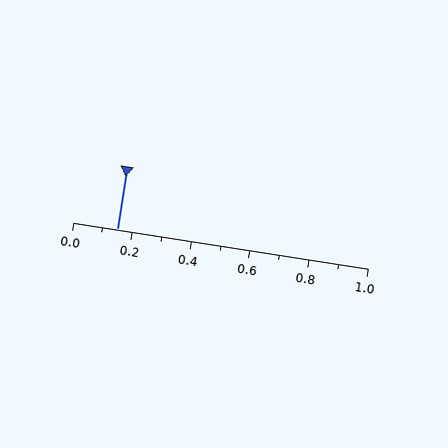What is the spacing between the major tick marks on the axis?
The major ticks are spaced 0.2 apart.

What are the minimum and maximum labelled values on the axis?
The axis runs from 0.0 to 1.0.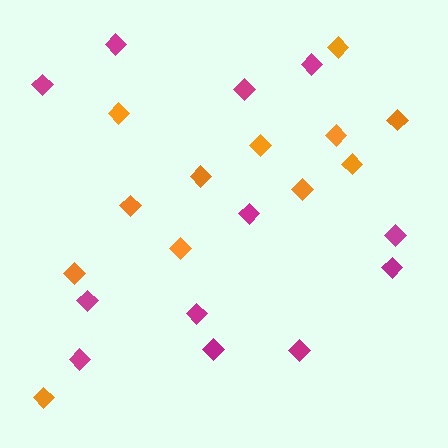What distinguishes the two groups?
There are 2 groups: one group of orange diamonds (12) and one group of magenta diamonds (12).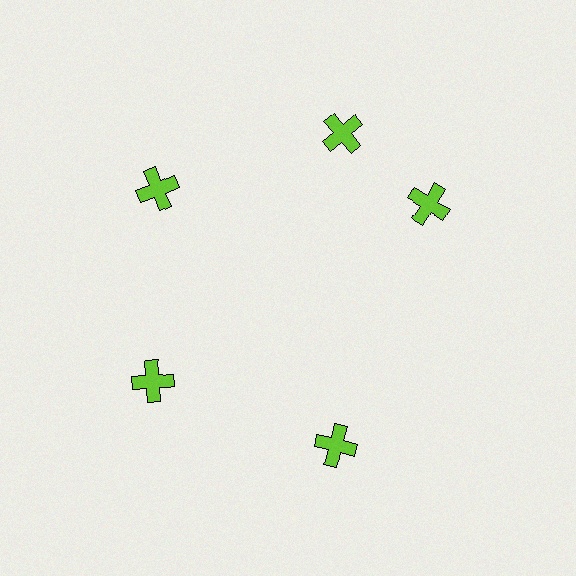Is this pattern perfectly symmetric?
No. The 5 lime crosses are arranged in a ring, but one element near the 3 o'clock position is rotated out of alignment along the ring, breaking the 5-fold rotational symmetry.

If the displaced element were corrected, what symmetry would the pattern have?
It would have 5-fold rotational symmetry — the pattern would map onto itself every 72 degrees.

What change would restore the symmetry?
The symmetry would be restored by rotating it back into even spacing with its neighbors so that all 5 crosses sit at equal angles and equal distance from the center.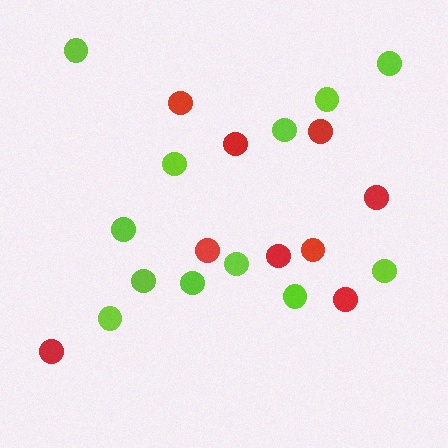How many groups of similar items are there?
There are 2 groups: one group of red circles (9) and one group of lime circles (12).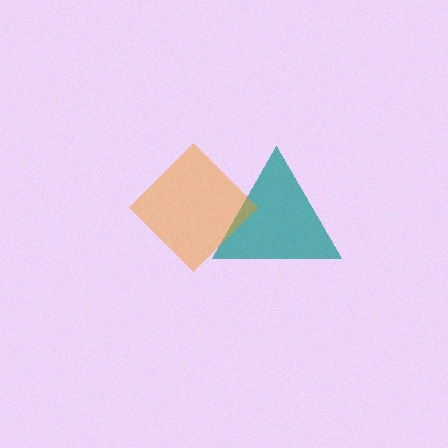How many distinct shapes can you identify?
There are 2 distinct shapes: a teal triangle, an orange diamond.